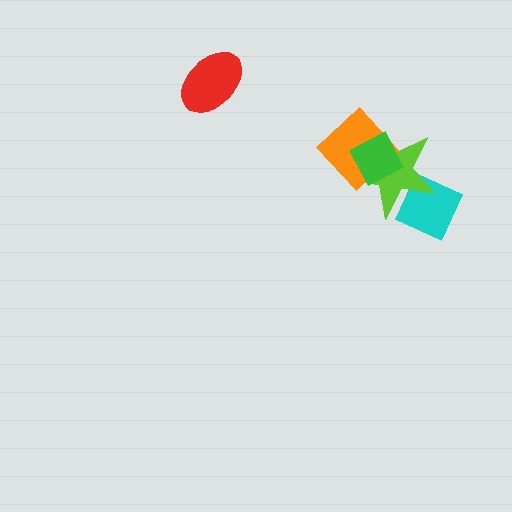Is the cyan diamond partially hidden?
Yes, it is partially covered by another shape.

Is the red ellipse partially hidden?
No, no other shape covers it.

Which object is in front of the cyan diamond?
The lime star is in front of the cyan diamond.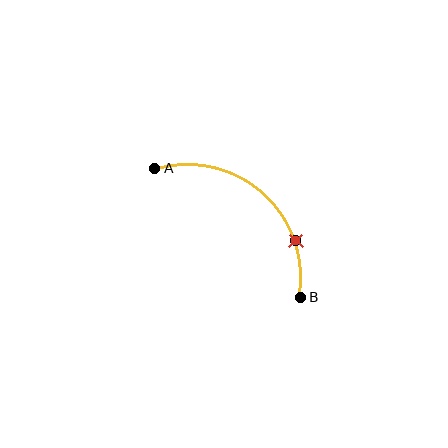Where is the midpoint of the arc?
The arc midpoint is the point on the curve farthest from the straight line joining A and B. It sits above and to the right of that line.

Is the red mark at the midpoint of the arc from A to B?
No. The red mark lies on the arc but is closer to endpoint B. The arc midpoint would be at the point on the curve equidistant along the arc from both A and B.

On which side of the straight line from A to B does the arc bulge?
The arc bulges above and to the right of the straight line connecting A and B.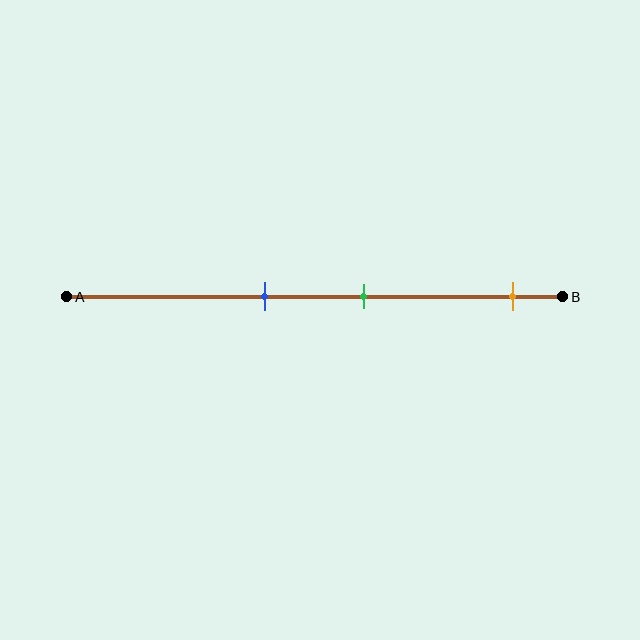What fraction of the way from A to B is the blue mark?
The blue mark is approximately 40% (0.4) of the way from A to B.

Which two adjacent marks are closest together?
The blue and green marks are the closest adjacent pair.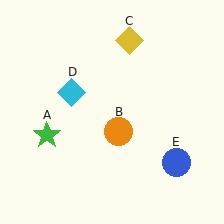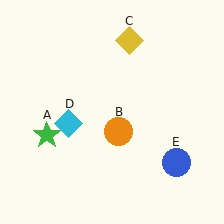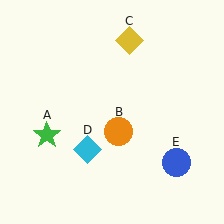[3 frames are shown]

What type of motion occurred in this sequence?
The cyan diamond (object D) rotated counterclockwise around the center of the scene.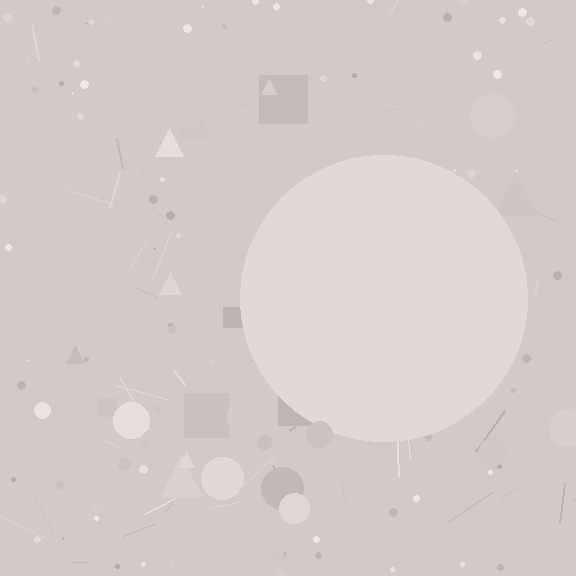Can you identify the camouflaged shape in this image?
The camouflaged shape is a circle.